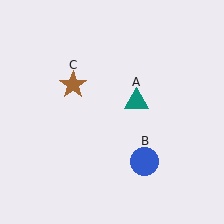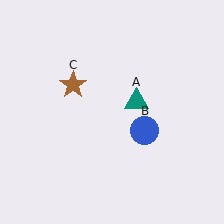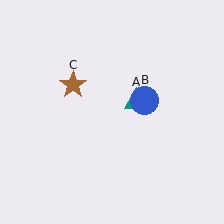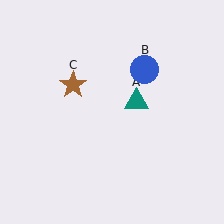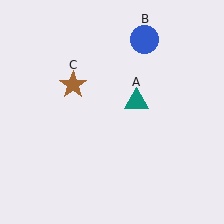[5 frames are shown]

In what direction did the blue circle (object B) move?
The blue circle (object B) moved up.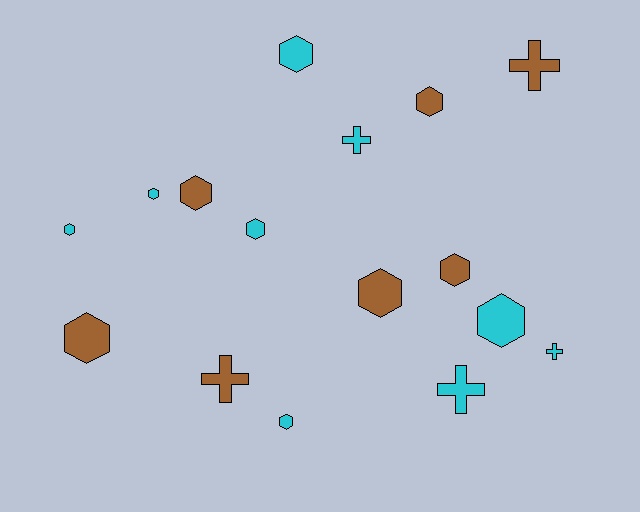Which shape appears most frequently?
Hexagon, with 11 objects.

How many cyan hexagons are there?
There are 6 cyan hexagons.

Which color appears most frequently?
Cyan, with 9 objects.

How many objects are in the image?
There are 16 objects.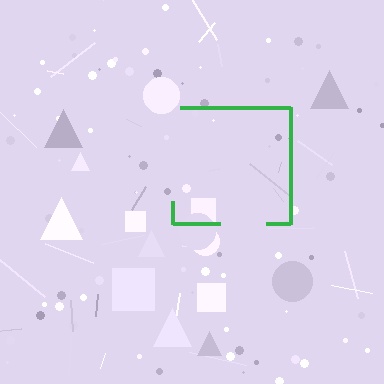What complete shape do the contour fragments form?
The contour fragments form a square.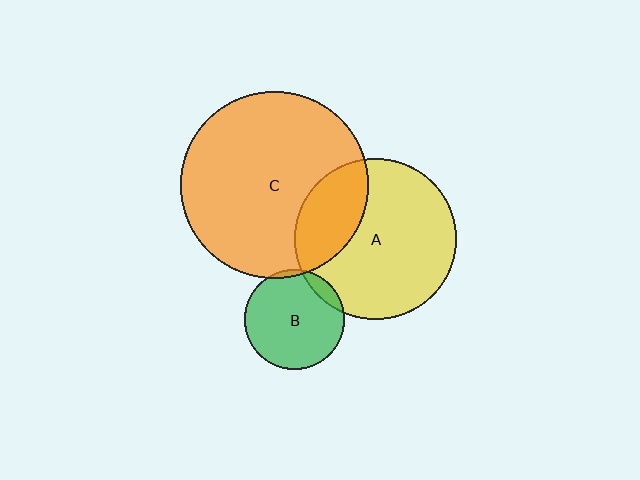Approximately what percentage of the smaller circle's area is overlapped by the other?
Approximately 25%.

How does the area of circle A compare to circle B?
Approximately 2.6 times.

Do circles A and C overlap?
Yes.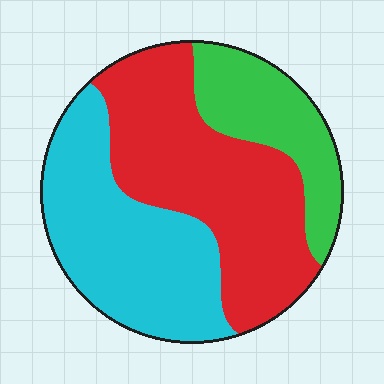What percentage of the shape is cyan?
Cyan covers roughly 35% of the shape.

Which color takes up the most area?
Red, at roughly 45%.